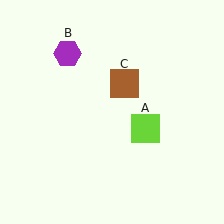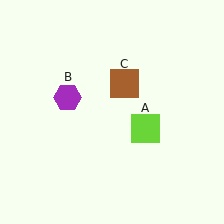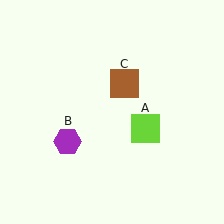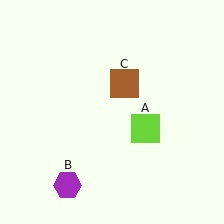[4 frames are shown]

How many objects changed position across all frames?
1 object changed position: purple hexagon (object B).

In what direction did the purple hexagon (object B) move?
The purple hexagon (object B) moved down.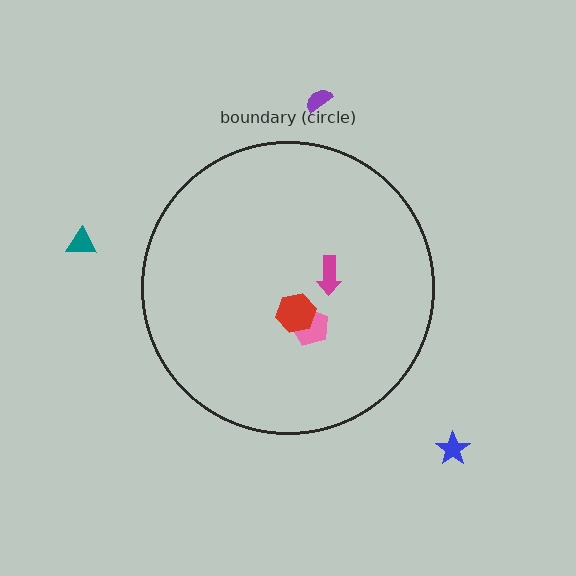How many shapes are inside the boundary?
3 inside, 3 outside.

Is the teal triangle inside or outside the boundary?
Outside.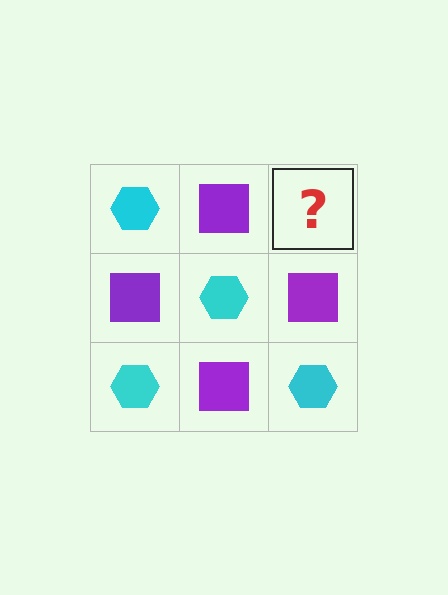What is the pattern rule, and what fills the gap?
The rule is that it alternates cyan hexagon and purple square in a checkerboard pattern. The gap should be filled with a cyan hexagon.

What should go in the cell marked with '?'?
The missing cell should contain a cyan hexagon.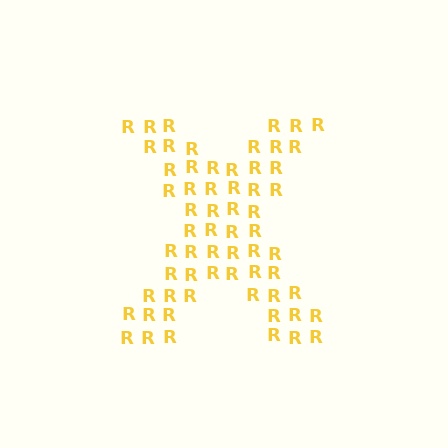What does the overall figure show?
The overall figure shows the letter X.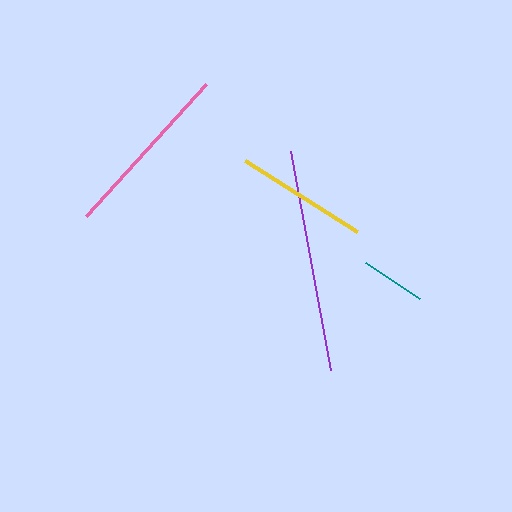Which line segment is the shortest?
The teal line is the shortest at approximately 64 pixels.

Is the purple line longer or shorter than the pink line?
The purple line is longer than the pink line.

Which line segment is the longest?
The purple line is the longest at approximately 223 pixels.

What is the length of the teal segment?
The teal segment is approximately 64 pixels long.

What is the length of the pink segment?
The pink segment is approximately 178 pixels long.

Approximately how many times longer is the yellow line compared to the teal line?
The yellow line is approximately 2.1 times the length of the teal line.